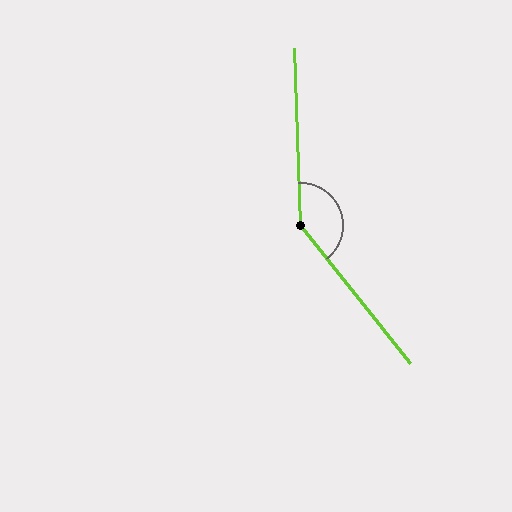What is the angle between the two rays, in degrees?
Approximately 143 degrees.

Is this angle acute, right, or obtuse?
It is obtuse.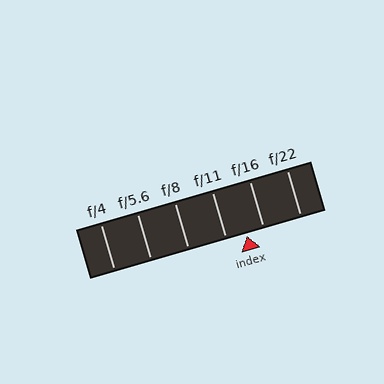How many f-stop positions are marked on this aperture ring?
There are 6 f-stop positions marked.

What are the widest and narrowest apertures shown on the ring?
The widest aperture shown is f/4 and the narrowest is f/22.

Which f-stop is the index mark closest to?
The index mark is closest to f/16.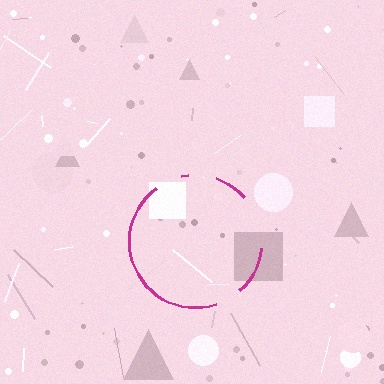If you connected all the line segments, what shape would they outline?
They would outline a circle.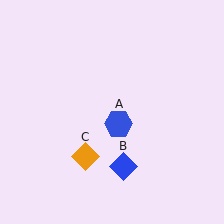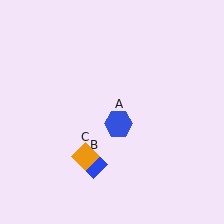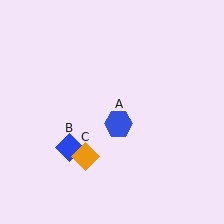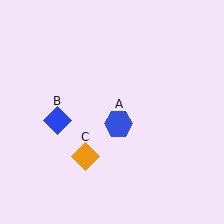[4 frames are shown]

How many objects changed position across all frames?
1 object changed position: blue diamond (object B).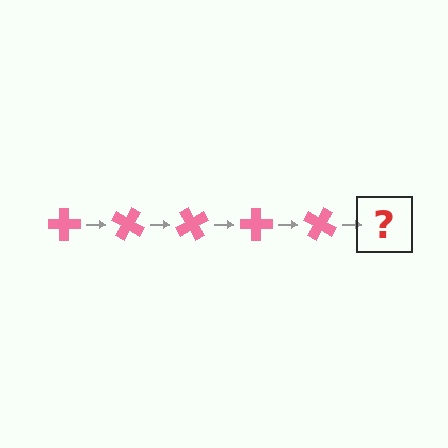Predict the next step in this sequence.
The next step is a pink cross rotated 150 degrees.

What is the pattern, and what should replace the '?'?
The pattern is that the cross rotates 30 degrees each step. The '?' should be a pink cross rotated 150 degrees.